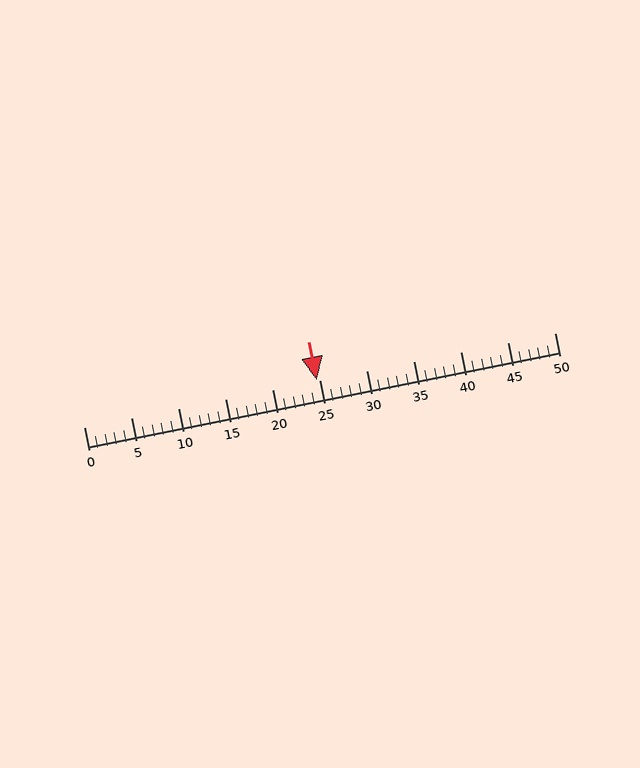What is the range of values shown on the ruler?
The ruler shows values from 0 to 50.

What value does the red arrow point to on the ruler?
The red arrow points to approximately 25.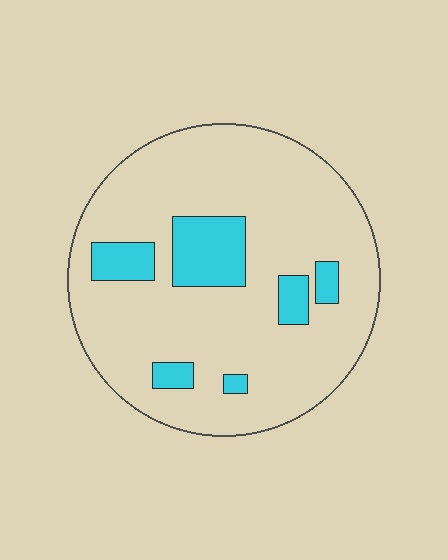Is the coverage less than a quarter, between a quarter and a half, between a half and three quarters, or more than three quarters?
Less than a quarter.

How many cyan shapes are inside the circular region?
6.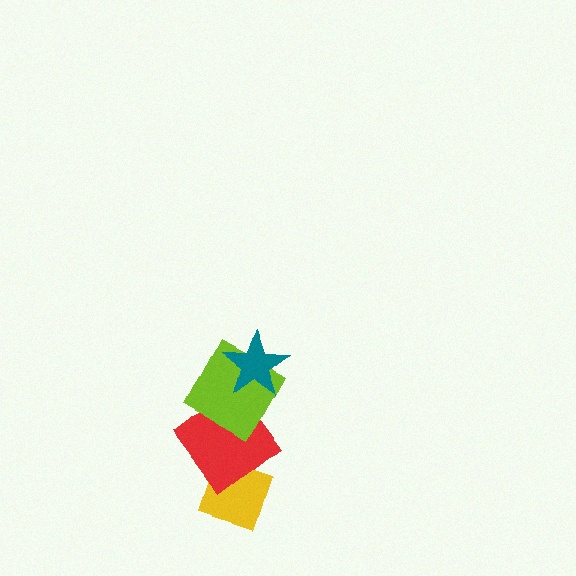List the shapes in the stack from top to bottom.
From top to bottom: the teal star, the lime square, the red diamond, the yellow diamond.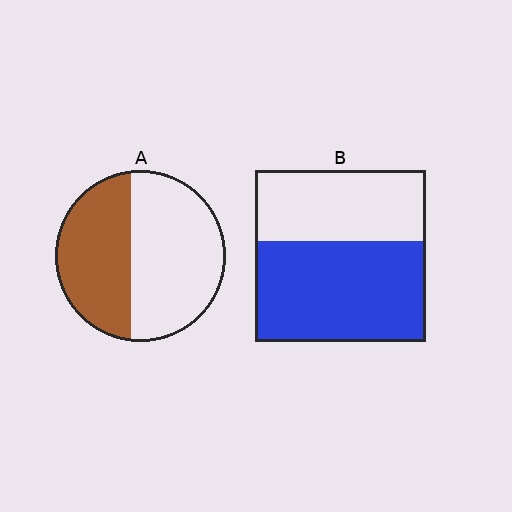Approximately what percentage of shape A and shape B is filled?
A is approximately 45% and B is approximately 60%.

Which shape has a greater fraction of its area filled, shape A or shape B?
Shape B.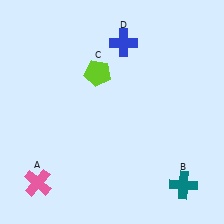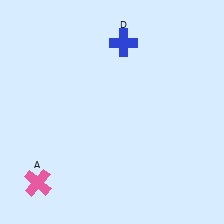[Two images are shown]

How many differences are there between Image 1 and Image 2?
There are 2 differences between the two images.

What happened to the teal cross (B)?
The teal cross (B) was removed in Image 2. It was in the bottom-right area of Image 1.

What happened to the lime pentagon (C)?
The lime pentagon (C) was removed in Image 2. It was in the top-left area of Image 1.